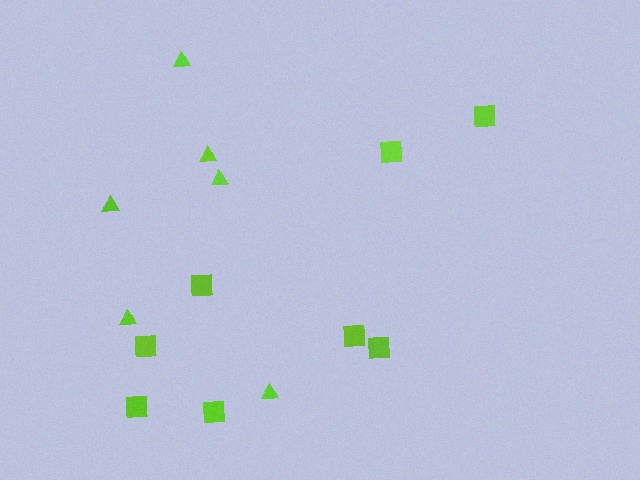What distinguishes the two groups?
There are 2 groups: one group of squares (8) and one group of triangles (6).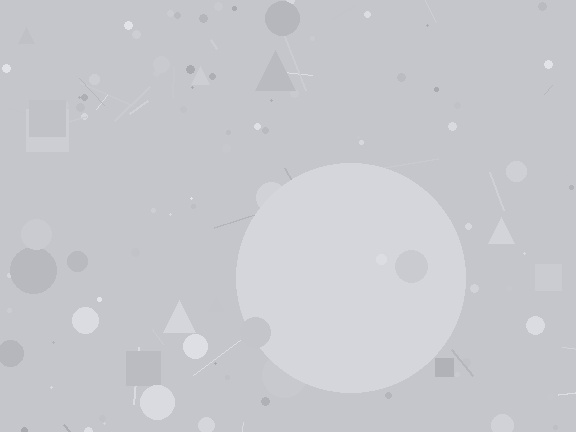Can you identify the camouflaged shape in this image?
The camouflaged shape is a circle.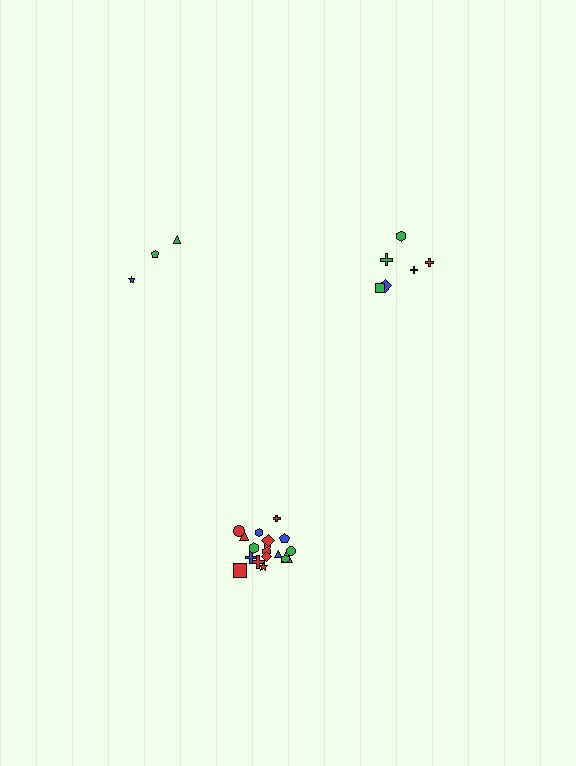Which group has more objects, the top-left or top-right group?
The top-right group.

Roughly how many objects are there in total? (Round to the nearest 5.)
Roughly 25 objects in total.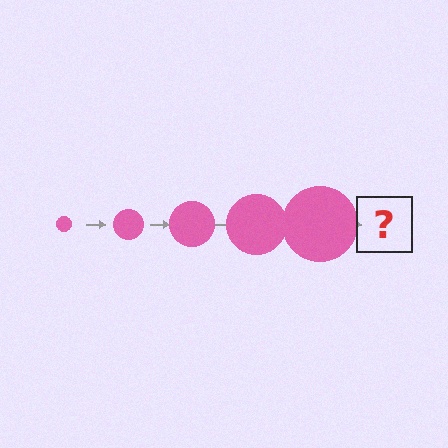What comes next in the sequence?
The next element should be a pink circle, larger than the previous one.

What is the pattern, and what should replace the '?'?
The pattern is that the circle gets progressively larger each step. The '?' should be a pink circle, larger than the previous one.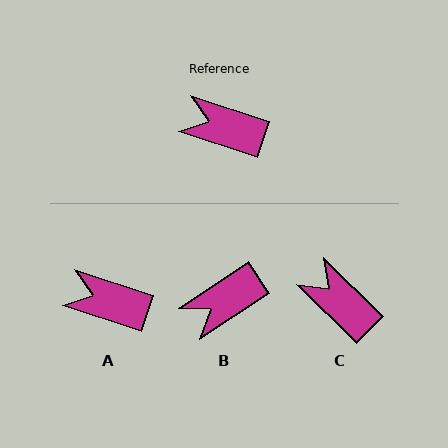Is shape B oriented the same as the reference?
No, it is off by about 52 degrees.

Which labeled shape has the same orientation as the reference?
A.